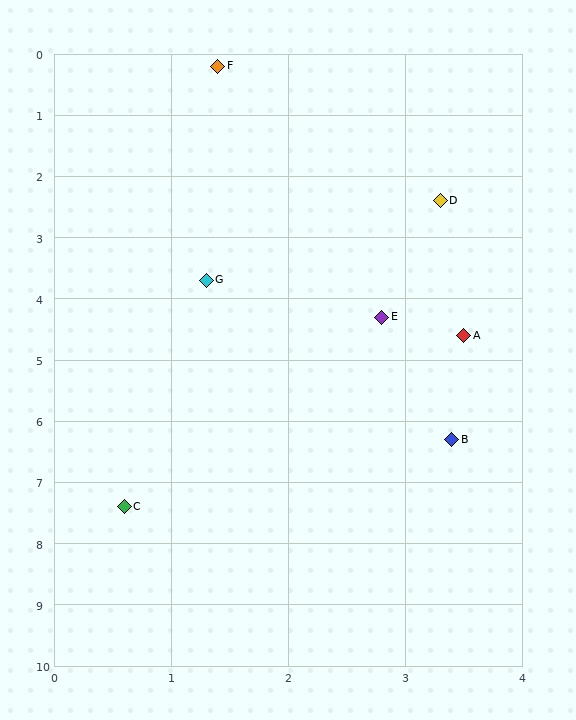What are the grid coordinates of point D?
Point D is at approximately (3.3, 2.4).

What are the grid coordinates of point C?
Point C is at approximately (0.6, 7.4).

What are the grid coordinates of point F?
Point F is at approximately (1.4, 0.2).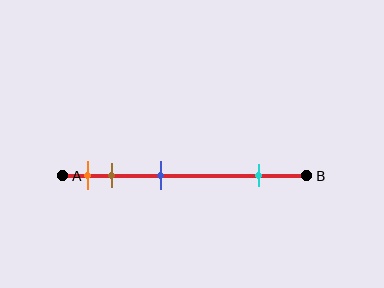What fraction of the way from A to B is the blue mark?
The blue mark is approximately 40% (0.4) of the way from A to B.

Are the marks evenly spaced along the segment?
No, the marks are not evenly spaced.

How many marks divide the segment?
There are 4 marks dividing the segment.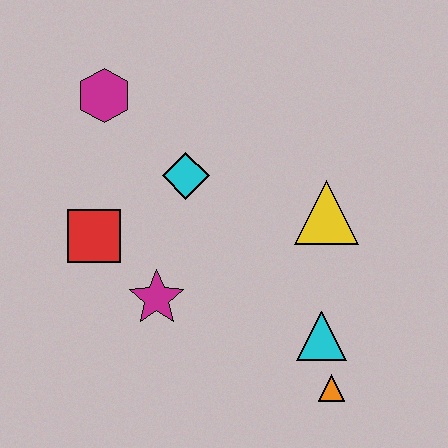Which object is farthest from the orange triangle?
The magenta hexagon is farthest from the orange triangle.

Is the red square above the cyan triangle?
Yes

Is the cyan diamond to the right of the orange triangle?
No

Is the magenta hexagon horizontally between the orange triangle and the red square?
Yes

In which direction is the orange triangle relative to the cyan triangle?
The orange triangle is below the cyan triangle.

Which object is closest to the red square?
The magenta star is closest to the red square.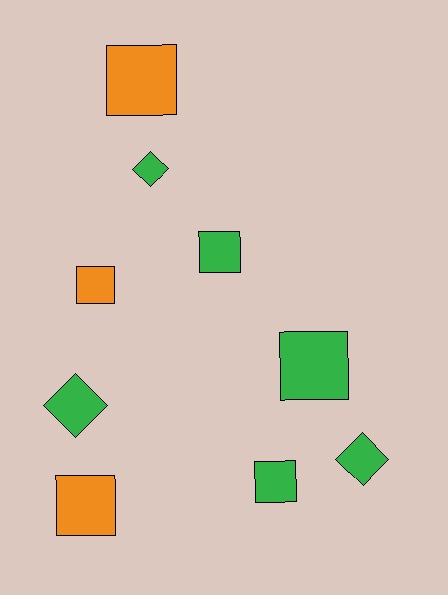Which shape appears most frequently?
Square, with 6 objects.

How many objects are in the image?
There are 9 objects.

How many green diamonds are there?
There are 3 green diamonds.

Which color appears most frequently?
Green, with 6 objects.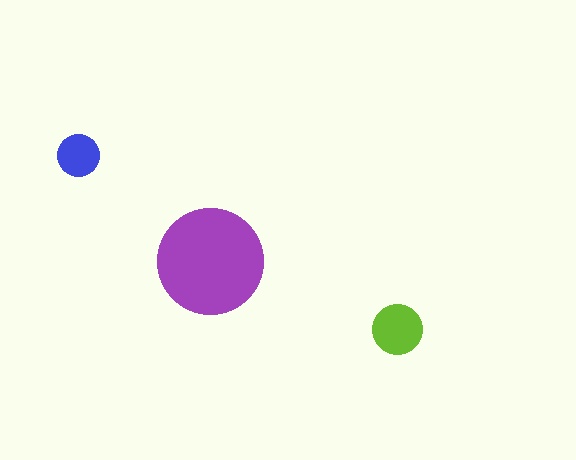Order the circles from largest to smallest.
the purple one, the lime one, the blue one.